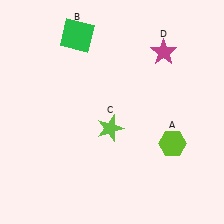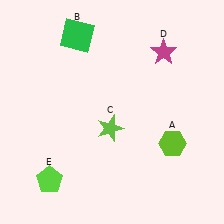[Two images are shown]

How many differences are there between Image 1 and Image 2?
There is 1 difference between the two images.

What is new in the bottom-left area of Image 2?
A lime pentagon (E) was added in the bottom-left area of Image 2.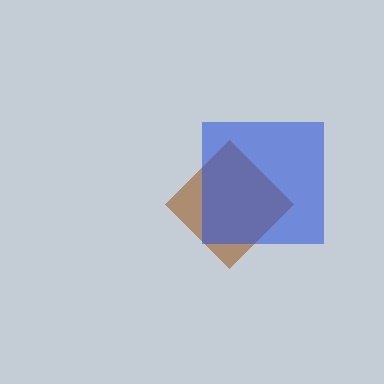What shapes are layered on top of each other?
The layered shapes are: a brown diamond, a blue square.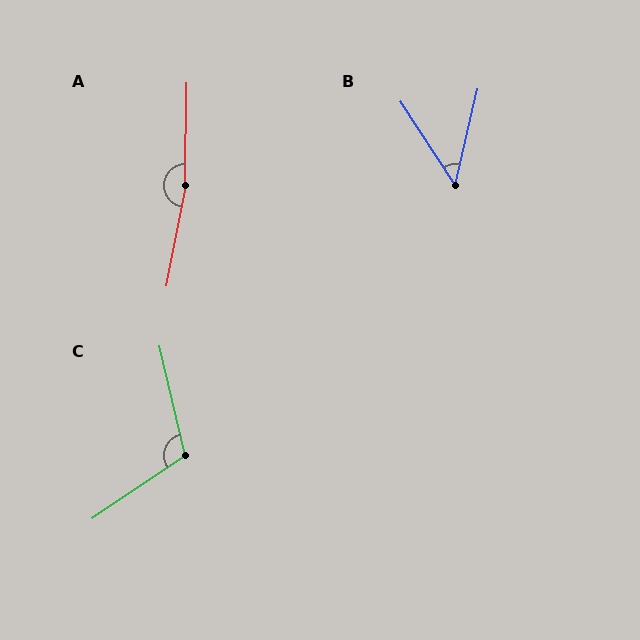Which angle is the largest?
A, at approximately 170 degrees.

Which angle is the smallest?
B, at approximately 46 degrees.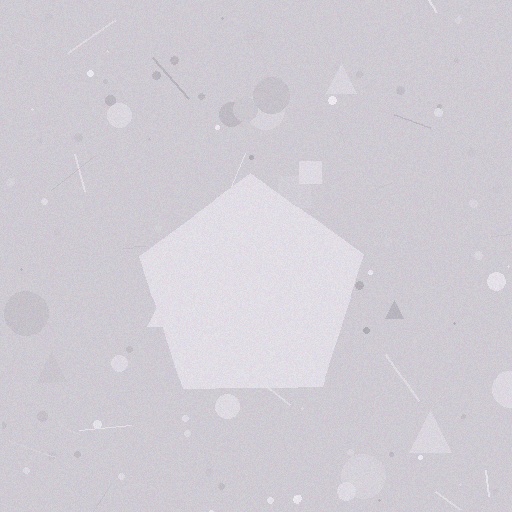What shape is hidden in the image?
A pentagon is hidden in the image.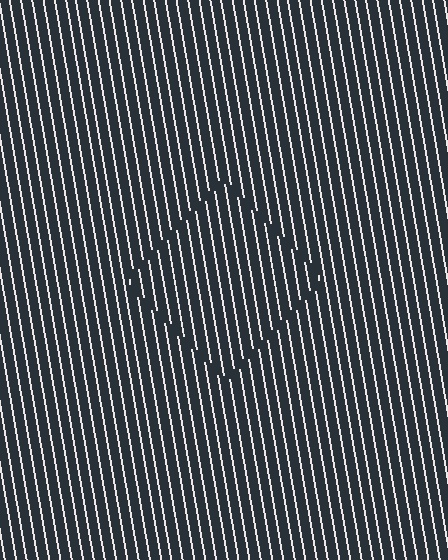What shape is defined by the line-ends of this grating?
An illusory square. The interior of the shape contains the same grating, shifted by half a period — the contour is defined by the phase discontinuity where line-ends from the inner and outer gratings abut.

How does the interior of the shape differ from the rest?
The interior of the shape contains the same grating, shifted by half a period — the contour is defined by the phase discontinuity where line-ends from the inner and outer gratings abut.